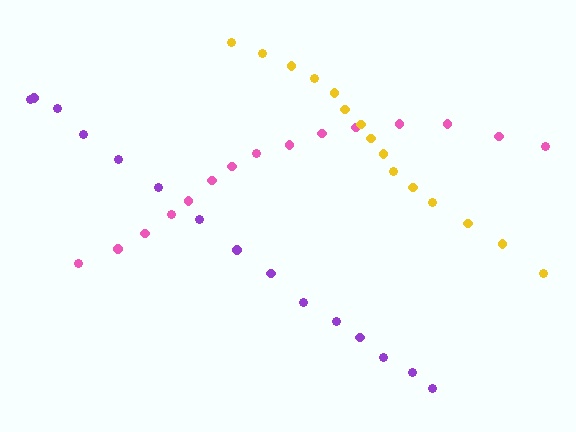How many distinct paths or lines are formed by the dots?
There are 3 distinct paths.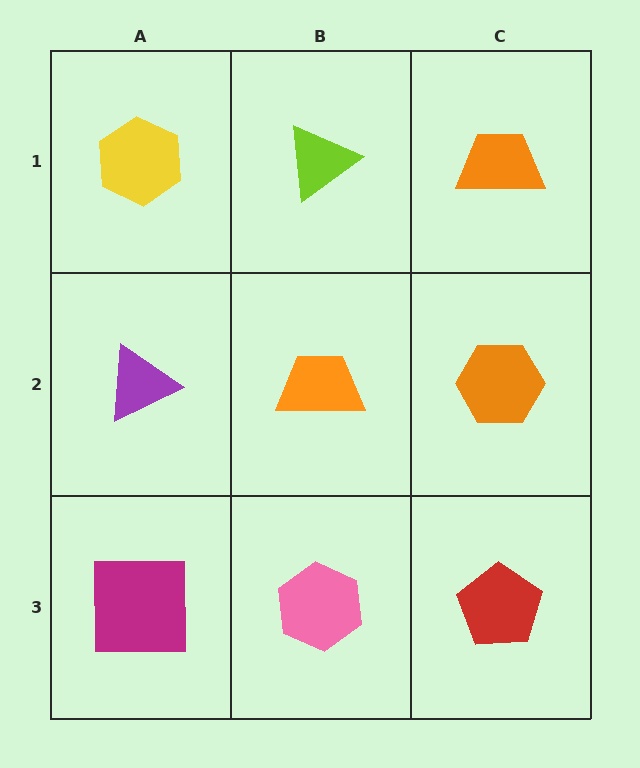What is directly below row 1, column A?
A purple triangle.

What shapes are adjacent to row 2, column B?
A lime triangle (row 1, column B), a pink hexagon (row 3, column B), a purple triangle (row 2, column A), an orange hexagon (row 2, column C).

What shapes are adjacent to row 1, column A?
A purple triangle (row 2, column A), a lime triangle (row 1, column B).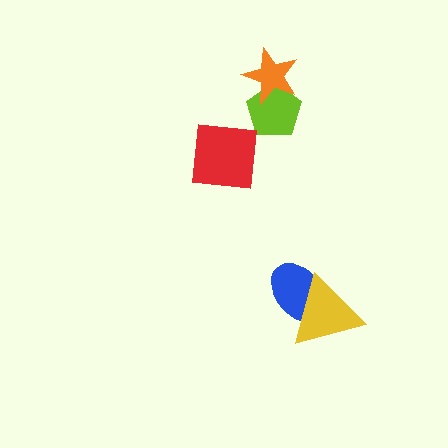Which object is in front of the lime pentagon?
The orange star is in front of the lime pentagon.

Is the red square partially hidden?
No, no other shape covers it.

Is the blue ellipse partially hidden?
Yes, it is partially covered by another shape.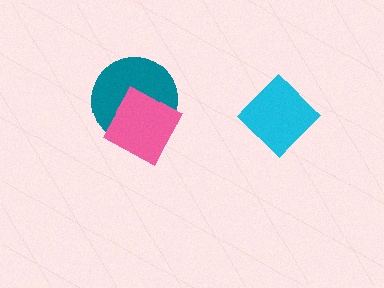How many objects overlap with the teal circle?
1 object overlaps with the teal circle.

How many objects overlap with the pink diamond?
1 object overlaps with the pink diamond.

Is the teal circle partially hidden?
Yes, it is partially covered by another shape.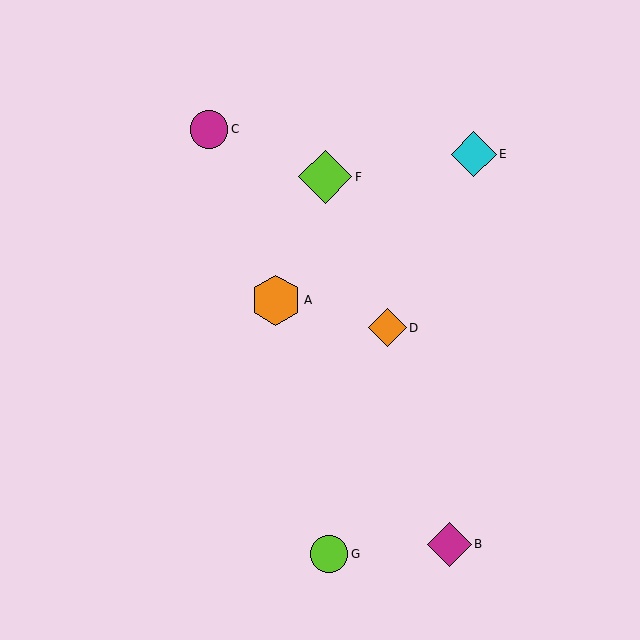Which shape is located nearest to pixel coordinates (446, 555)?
The magenta diamond (labeled B) at (449, 544) is nearest to that location.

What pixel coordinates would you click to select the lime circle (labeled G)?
Click at (329, 554) to select the lime circle G.